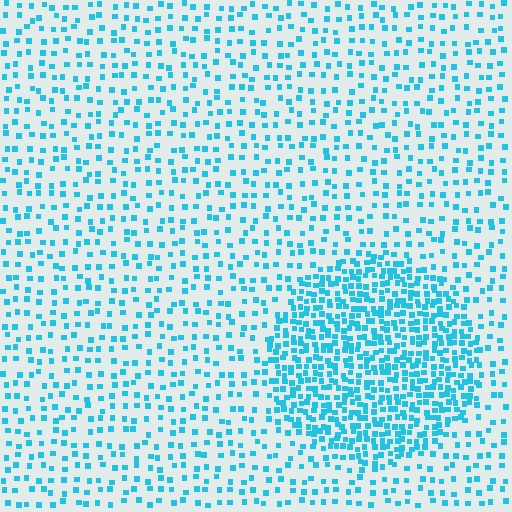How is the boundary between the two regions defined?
The boundary is defined by a change in element density (approximately 2.6x ratio). All elements are the same color, size, and shape.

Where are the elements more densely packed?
The elements are more densely packed inside the circle boundary.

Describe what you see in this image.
The image contains small cyan elements arranged at two different densities. A circle-shaped region is visible where the elements are more densely packed than the surrounding area.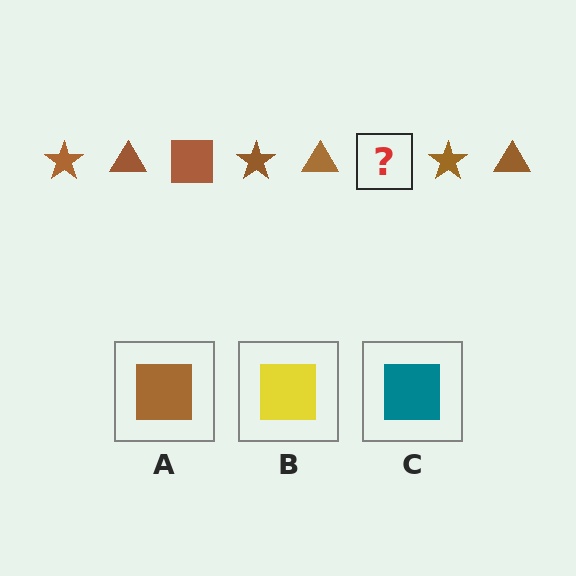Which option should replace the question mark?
Option A.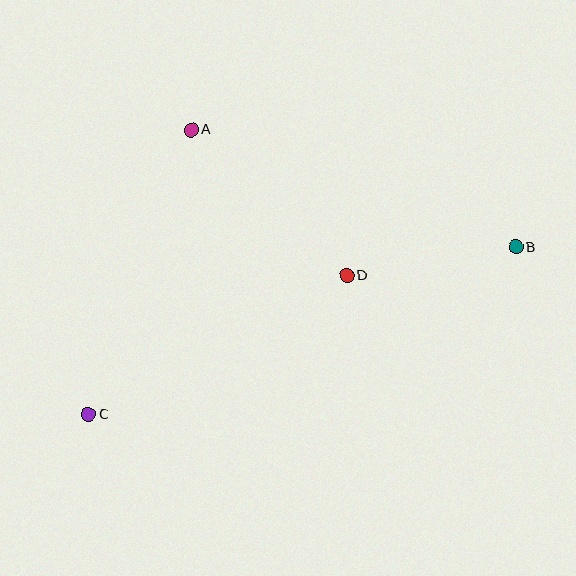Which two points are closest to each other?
Points B and D are closest to each other.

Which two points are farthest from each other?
Points B and C are farthest from each other.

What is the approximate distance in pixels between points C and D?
The distance between C and D is approximately 293 pixels.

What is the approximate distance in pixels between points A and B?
The distance between A and B is approximately 345 pixels.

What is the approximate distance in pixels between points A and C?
The distance between A and C is approximately 303 pixels.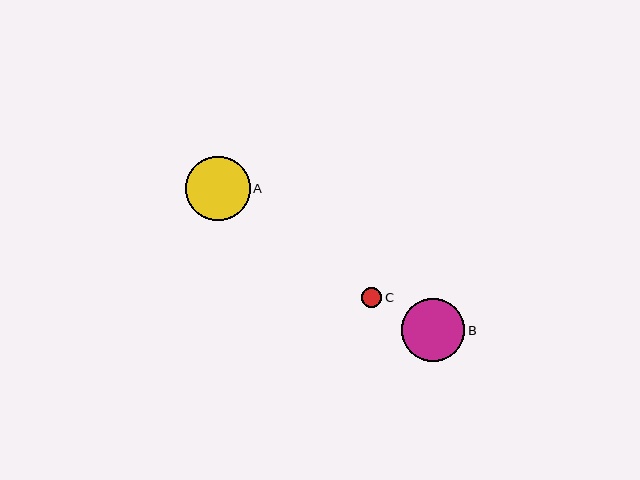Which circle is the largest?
Circle A is the largest with a size of approximately 65 pixels.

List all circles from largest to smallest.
From largest to smallest: A, B, C.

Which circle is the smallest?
Circle C is the smallest with a size of approximately 21 pixels.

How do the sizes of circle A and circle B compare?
Circle A and circle B are approximately the same size.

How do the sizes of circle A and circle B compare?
Circle A and circle B are approximately the same size.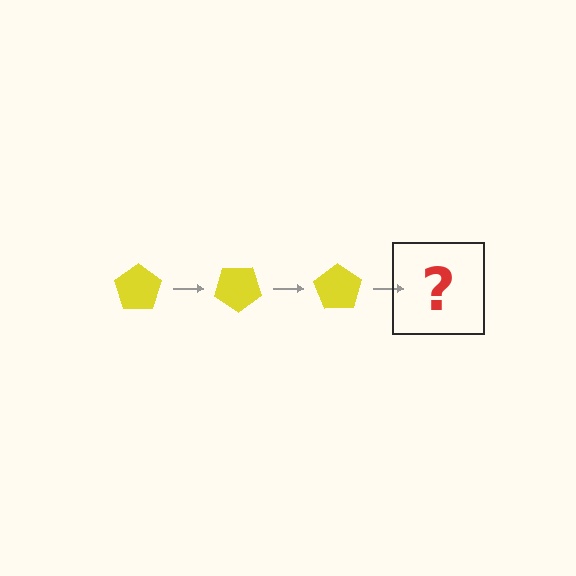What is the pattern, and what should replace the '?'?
The pattern is that the pentagon rotates 35 degrees each step. The '?' should be a yellow pentagon rotated 105 degrees.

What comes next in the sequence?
The next element should be a yellow pentagon rotated 105 degrees.